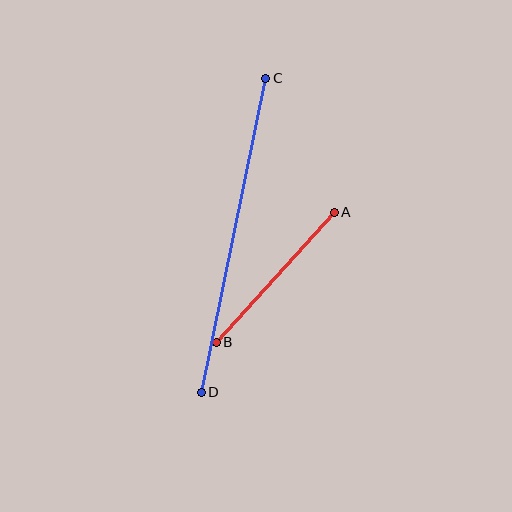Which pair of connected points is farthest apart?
Points C and D are farthest apart.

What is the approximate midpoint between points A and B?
The midpoint is at approximately (275, 277) pixels.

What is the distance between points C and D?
The distance is approximately 321 pixels.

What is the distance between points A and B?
The distance is approximately 175 pixels.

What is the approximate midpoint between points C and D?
The midpoint is at approximately (234, 235) pixels.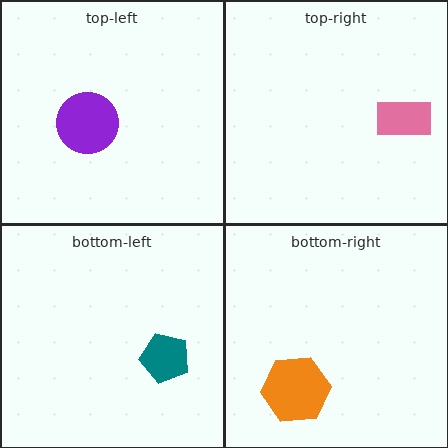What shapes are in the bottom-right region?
The orange hexagon.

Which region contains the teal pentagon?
The bottom-left region.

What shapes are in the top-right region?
The pink rectangle.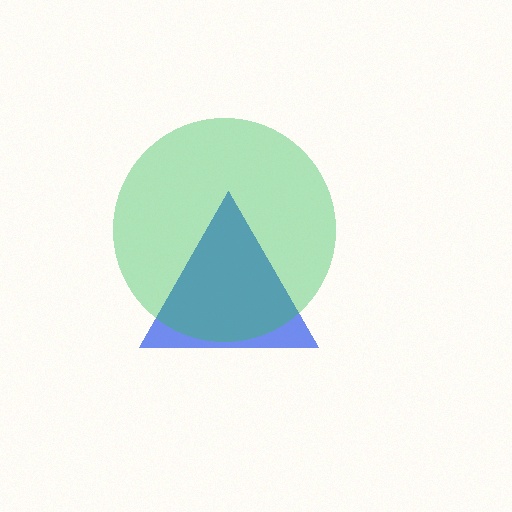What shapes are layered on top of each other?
The layered shapes are: a blue triangle, a green circle.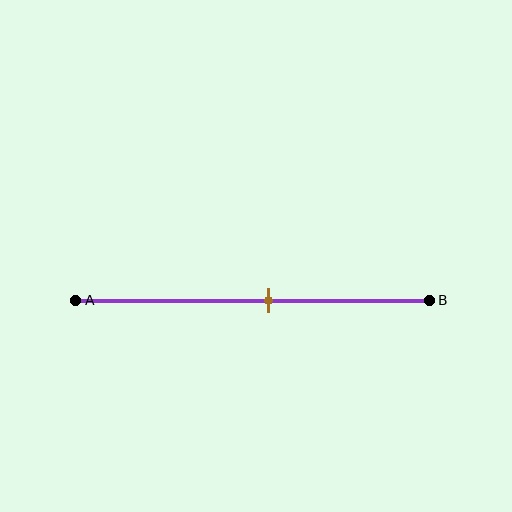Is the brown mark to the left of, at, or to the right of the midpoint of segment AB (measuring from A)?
The brown mark is to the right of the midpoint of segment AB.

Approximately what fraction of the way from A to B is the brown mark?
The brown mark is approximately 55% of the way from A to B.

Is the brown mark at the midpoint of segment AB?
No, the mark is at about 55% from A, not at the 50% midpoint.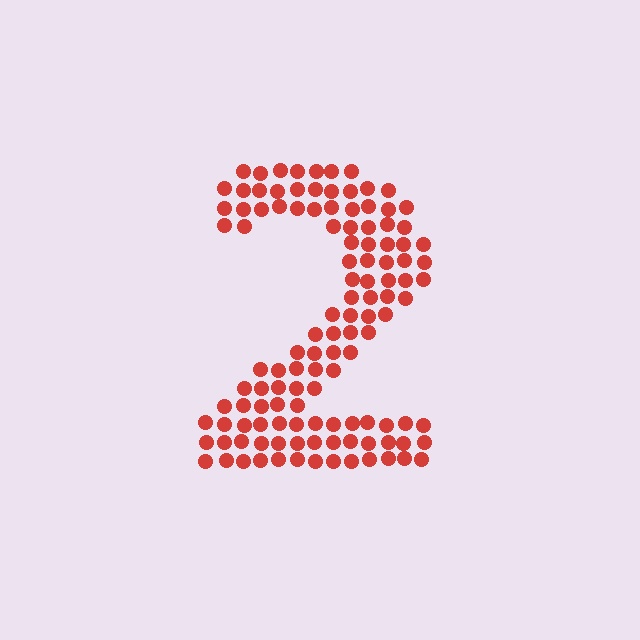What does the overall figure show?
The overall figure shows the digit 2.